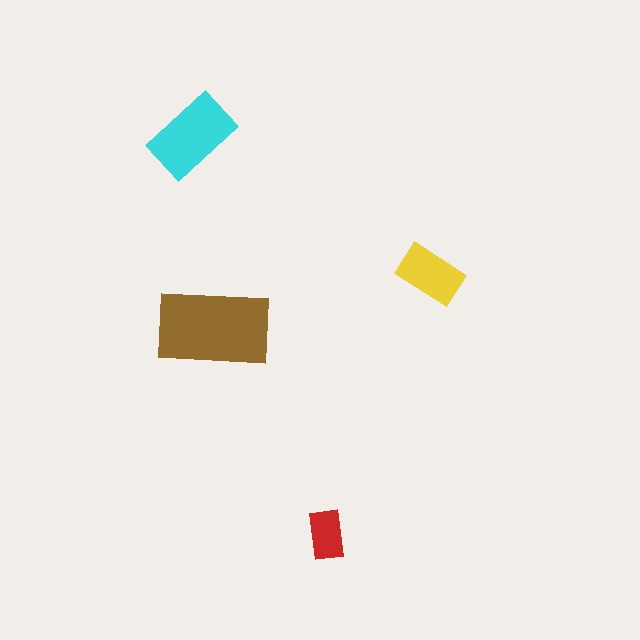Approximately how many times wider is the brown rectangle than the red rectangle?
About 2.5 times wider.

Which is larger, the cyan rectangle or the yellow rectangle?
The cyan one.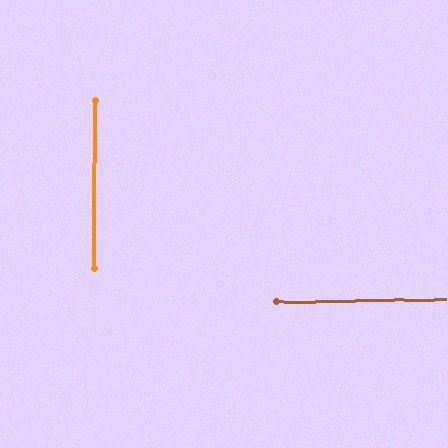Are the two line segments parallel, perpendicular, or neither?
Perpendicular — they meet at approximately 89°.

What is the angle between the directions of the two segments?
Approximately 89 degrees.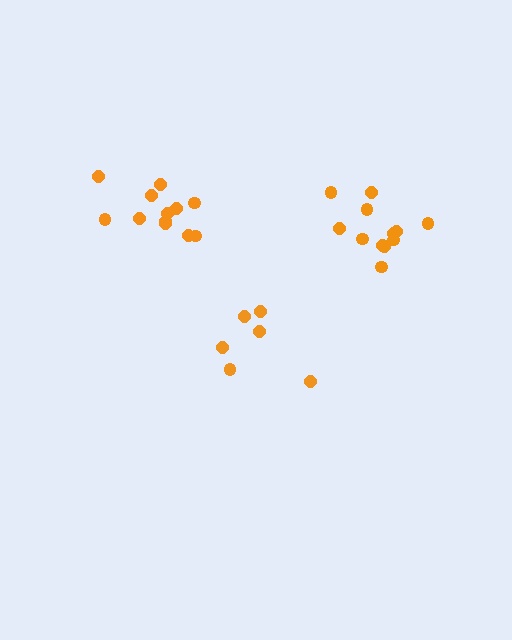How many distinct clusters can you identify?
There are 3 distinct clusters.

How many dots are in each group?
Group 1: 12 dots, Group 2: 12 dots, Group 3: 6 dots (30 total).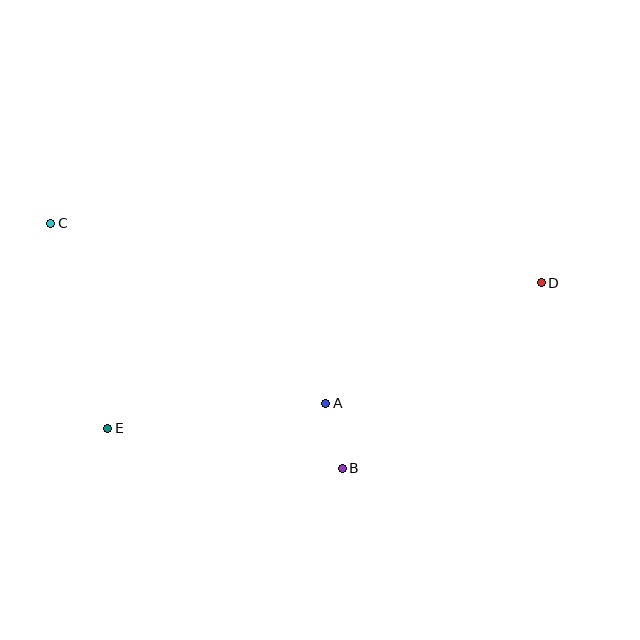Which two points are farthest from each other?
Points C and D are farthest from each other.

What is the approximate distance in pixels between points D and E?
The distance between D and E is approximately 457 pixels.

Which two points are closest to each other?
Points A and B are closest to each other.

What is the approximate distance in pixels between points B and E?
The distance between B and E is approximately 238 pixels.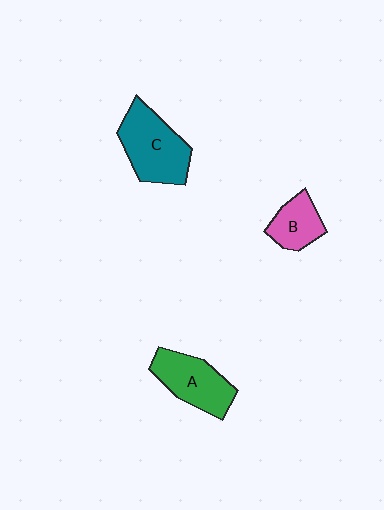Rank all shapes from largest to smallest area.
From largest to smallest: C (teal), A (green), B (pink).